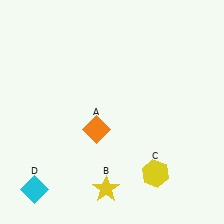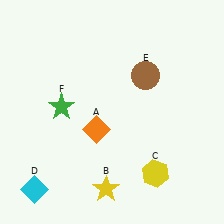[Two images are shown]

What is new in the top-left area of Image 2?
A green star (F) was added in the top-left area of Image 2.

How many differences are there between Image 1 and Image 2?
There are 2 differences between the two images.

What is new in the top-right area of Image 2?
A brown circle (E) was added in the top-right area of Image 2.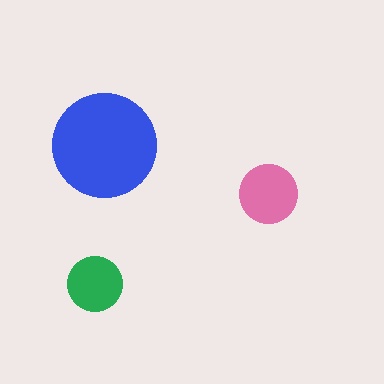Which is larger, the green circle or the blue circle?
The blue one.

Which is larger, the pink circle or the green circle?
The pink one.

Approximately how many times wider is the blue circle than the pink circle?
About 2 times wider.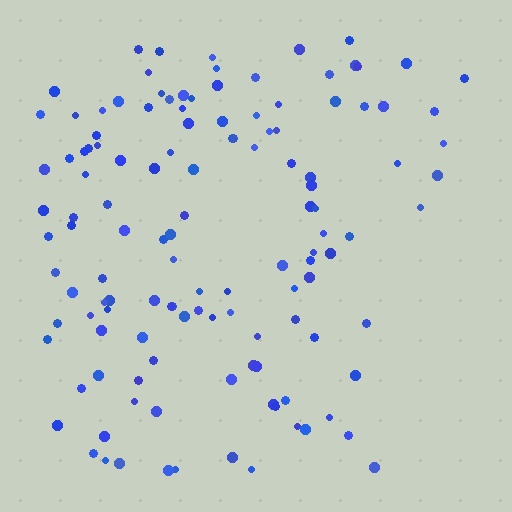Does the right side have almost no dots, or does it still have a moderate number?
Still a moderate number, just noticeably fewer than the left.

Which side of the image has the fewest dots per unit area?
The right.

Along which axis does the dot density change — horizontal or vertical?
Horizontal.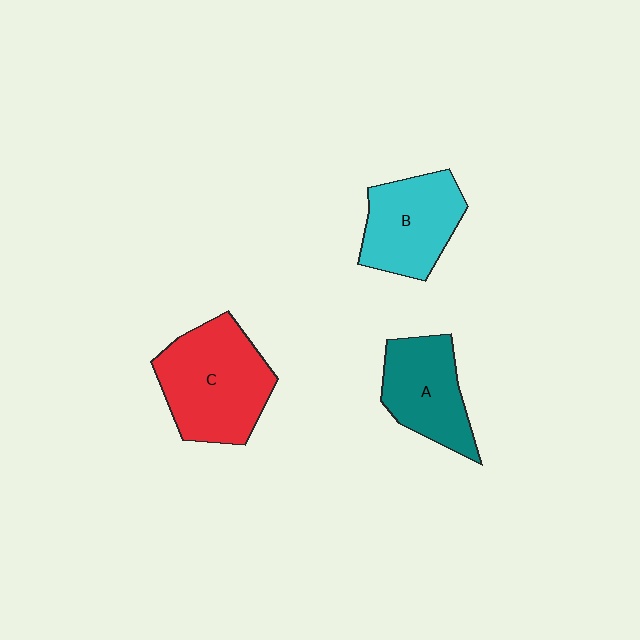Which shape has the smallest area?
Shape A (teal).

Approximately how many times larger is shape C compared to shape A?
Approximately 1.4 times.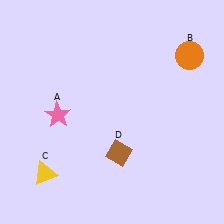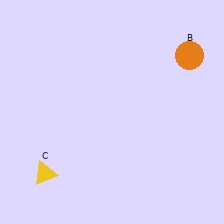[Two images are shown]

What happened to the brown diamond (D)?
The brown diamond (D) was removed in Image 2. It was in the bottom-right area of Image 1.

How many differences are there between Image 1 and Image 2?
There are 2 differences between the two images.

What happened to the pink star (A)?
The pink star (A) was removed in Image 2. It was in the bottom-left area of Image 1.